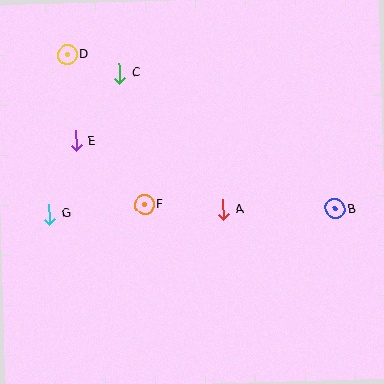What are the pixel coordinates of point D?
Point D is at (68, 54).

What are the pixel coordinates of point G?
Point G is at (49, 214).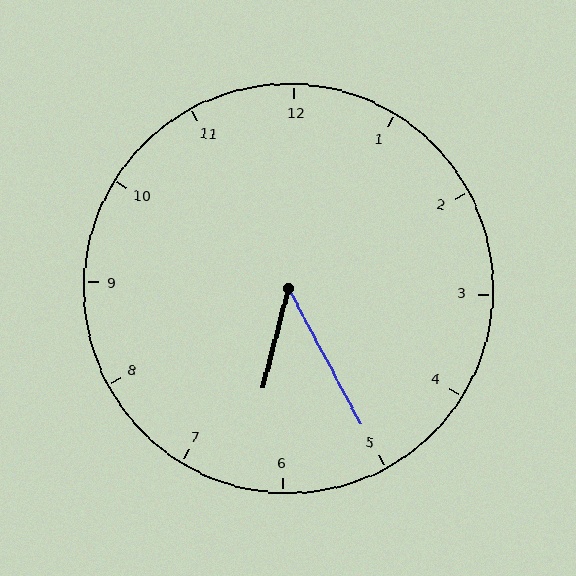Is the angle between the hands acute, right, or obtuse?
It is acute.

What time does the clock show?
6:25.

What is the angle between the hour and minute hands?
Approximately 42 degrees.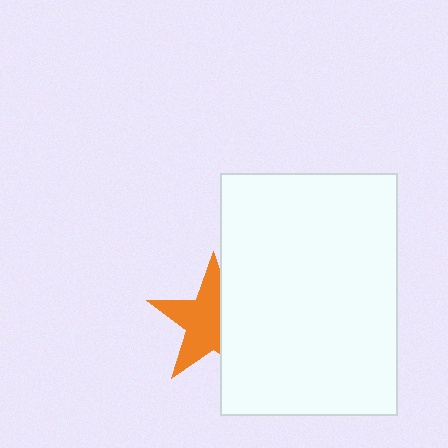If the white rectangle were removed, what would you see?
You would see the complete orange star.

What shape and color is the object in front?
The object in front is a white rectangle.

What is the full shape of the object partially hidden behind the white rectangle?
The partially hidden object is an orange star.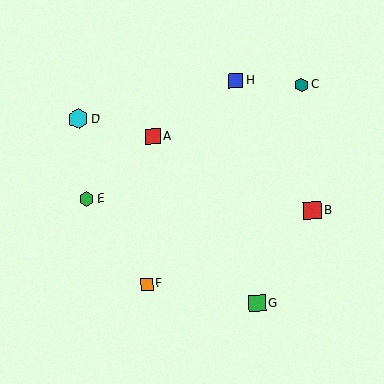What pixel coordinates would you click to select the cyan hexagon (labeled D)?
Click at (78, 119) to select the cyan hexagon D.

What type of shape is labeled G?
Shape G is a green square.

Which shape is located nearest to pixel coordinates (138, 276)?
The orange square (labeled F) at (147, 284) is nearest to that location.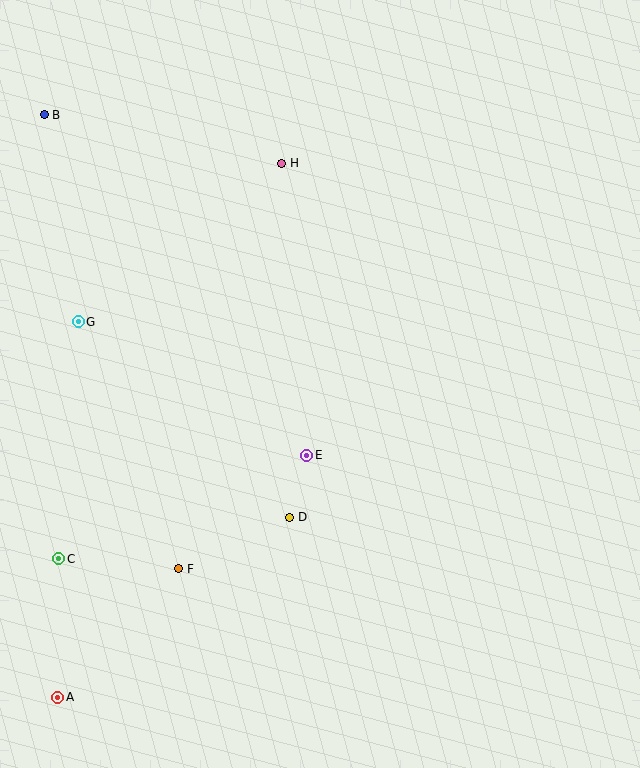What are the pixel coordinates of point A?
Point A is at (58, 697).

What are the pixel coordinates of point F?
Point F is at (179, 569).